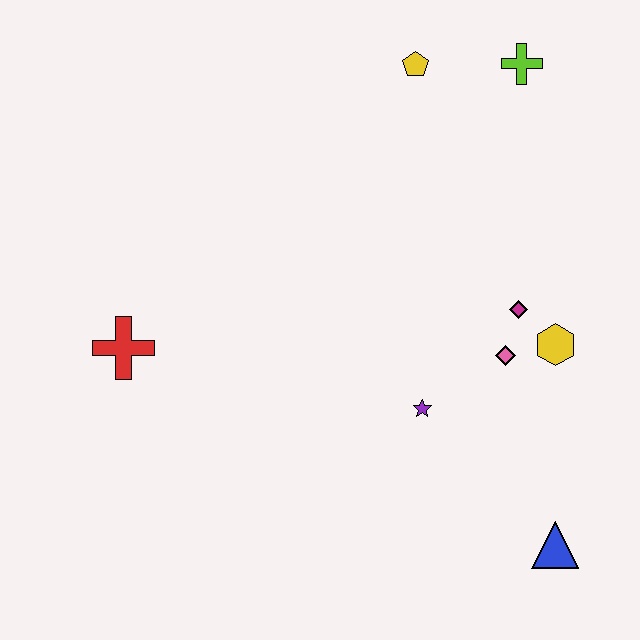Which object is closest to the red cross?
The purple star is closest to the red cross.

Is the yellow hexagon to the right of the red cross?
Yes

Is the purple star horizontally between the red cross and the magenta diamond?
Yes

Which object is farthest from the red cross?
The lime cross is farthest from the red cross.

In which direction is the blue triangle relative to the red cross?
The blue triangle is to the right of the red cross.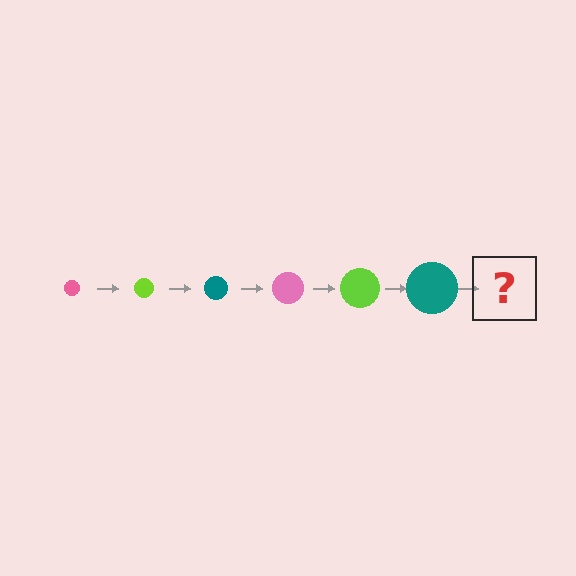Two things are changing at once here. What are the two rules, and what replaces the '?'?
The two rules are that the circle grows larger each step and the color cycles through pink, lime, and teal. The '?' should be a pink circle, larger than the previous one.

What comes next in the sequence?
The next element should be a pink circle, larger than the previous one.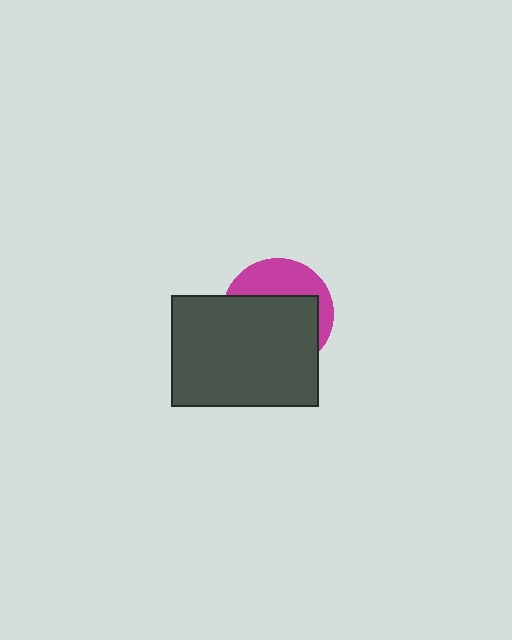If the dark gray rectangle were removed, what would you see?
You would see the complete magenta circle.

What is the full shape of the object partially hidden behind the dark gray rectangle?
The partially hidden object is a magenta circle.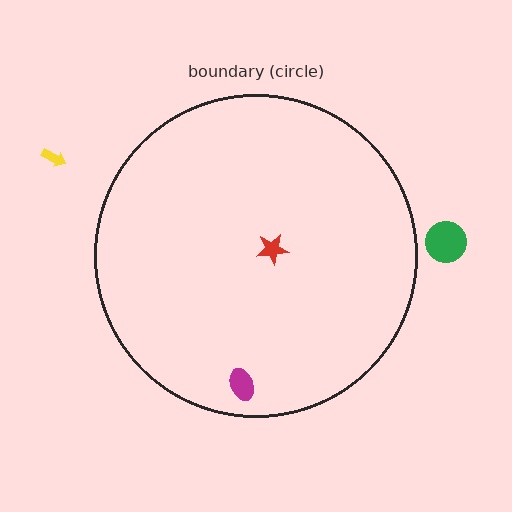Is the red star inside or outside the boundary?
Inside.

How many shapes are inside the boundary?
2 inside, 2 outside.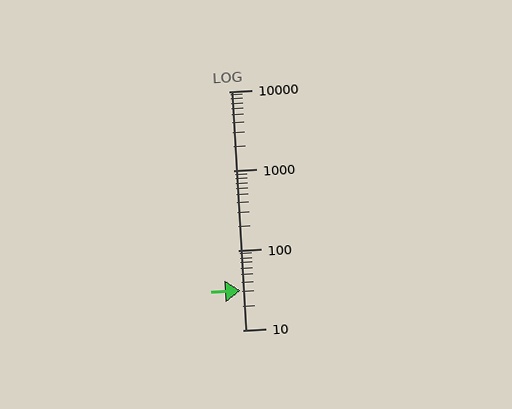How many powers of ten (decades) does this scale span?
The scale spans 3 decades, from 10 to 10000.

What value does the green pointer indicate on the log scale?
The pointer indicates approximately 31.